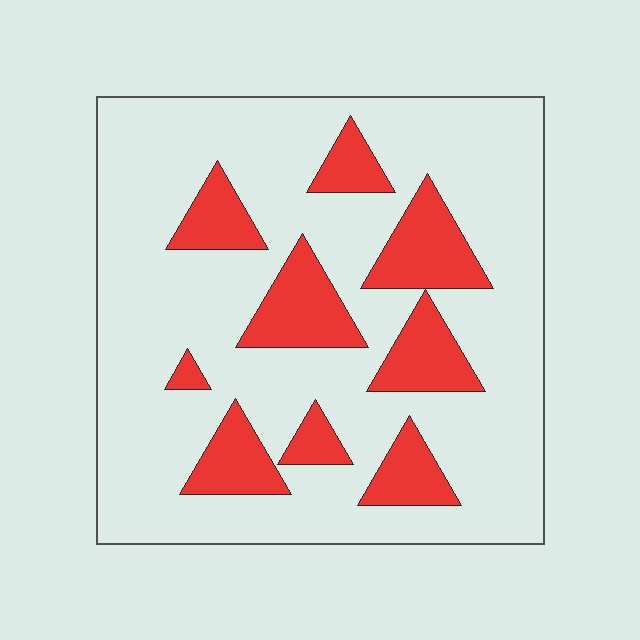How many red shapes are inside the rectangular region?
9.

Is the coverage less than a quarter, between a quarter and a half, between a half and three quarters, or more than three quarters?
Less than a quarter.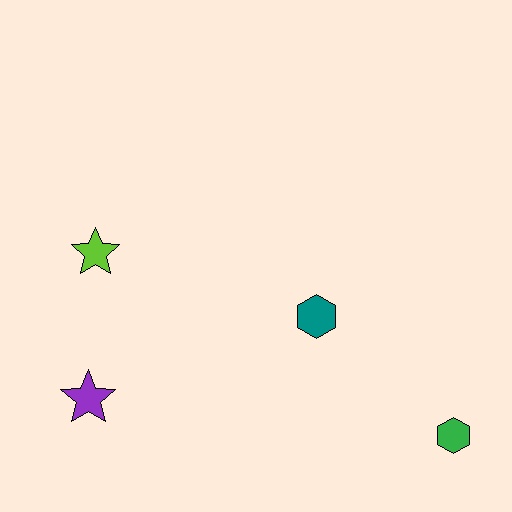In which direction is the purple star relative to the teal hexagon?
The purple star is to the left of the teal hexagon.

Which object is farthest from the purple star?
The green hexagon is farthest from the purple star.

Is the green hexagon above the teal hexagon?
No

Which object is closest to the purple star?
The lime star is closest to the purple star.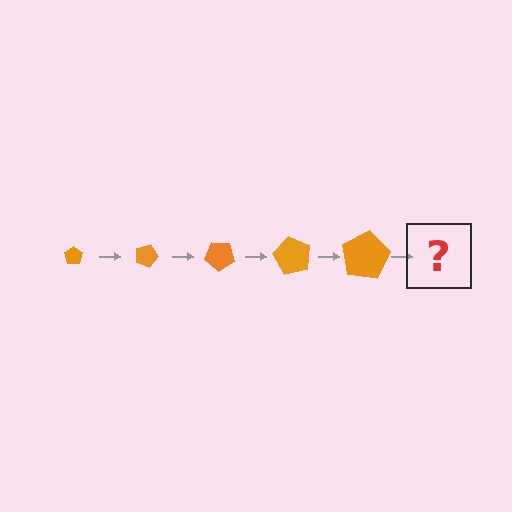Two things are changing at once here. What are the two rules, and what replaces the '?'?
The two rules are that the pentagon grows larger each step and it rotates 20 degrees each step. The '?' should be a pentagon, larger than the previous one and rotated 100 degrees from the start.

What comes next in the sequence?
The next element should be a pentagon, larger than the previous one and rotated 100 degrees from the start.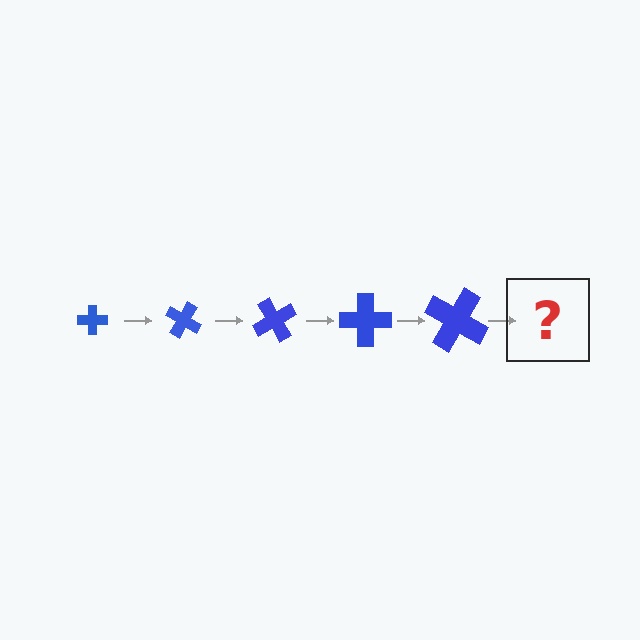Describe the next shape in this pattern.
It should be a cross, larger than the previous one and rotated 150 degrees from the start.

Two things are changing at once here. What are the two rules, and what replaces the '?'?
The two rules are that the cross grows larger each step and it rotates 30 degrees each step. The '?' should be a cross, larger than the previous one and rotated 150 degrees from the start.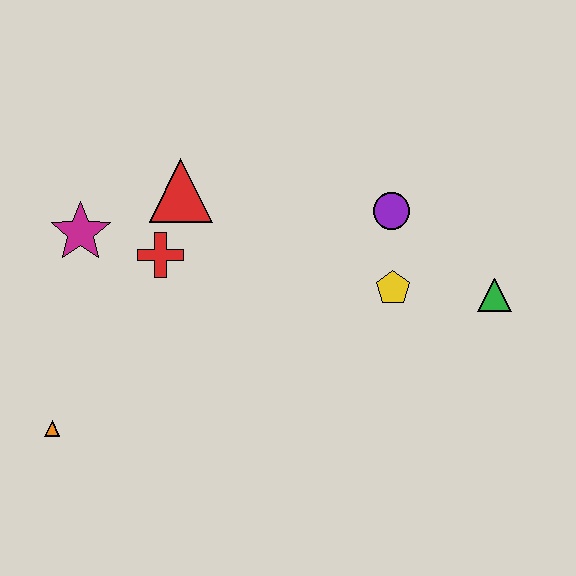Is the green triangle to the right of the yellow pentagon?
Yes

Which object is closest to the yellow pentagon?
The purple circle is closest to the yellow pentagon.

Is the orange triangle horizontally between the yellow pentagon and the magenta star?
No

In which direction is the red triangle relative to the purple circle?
The red triangle is to the left of the purple circle.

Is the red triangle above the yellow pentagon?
Yes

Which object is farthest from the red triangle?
The green triangle is farthest from the red triangle.